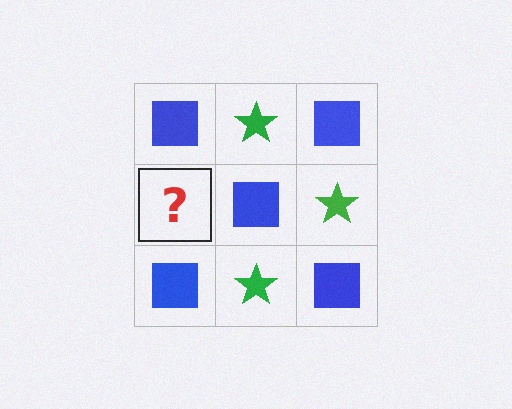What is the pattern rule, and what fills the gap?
The rule is that it alternates blue square and green star in a checkerboard pattern. The gap should be filled with a green star.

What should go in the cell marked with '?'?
The missing cell should contain a green star.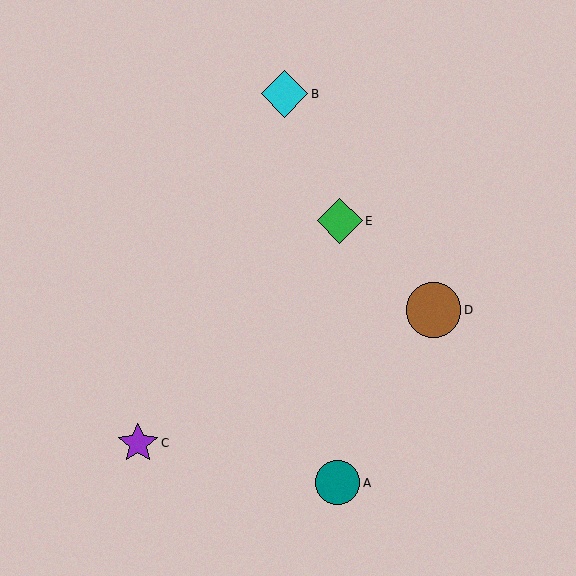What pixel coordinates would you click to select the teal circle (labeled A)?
Click at (337, 483) to select the teal circle A.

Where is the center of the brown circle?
The center of the brown circle is at (433, 310).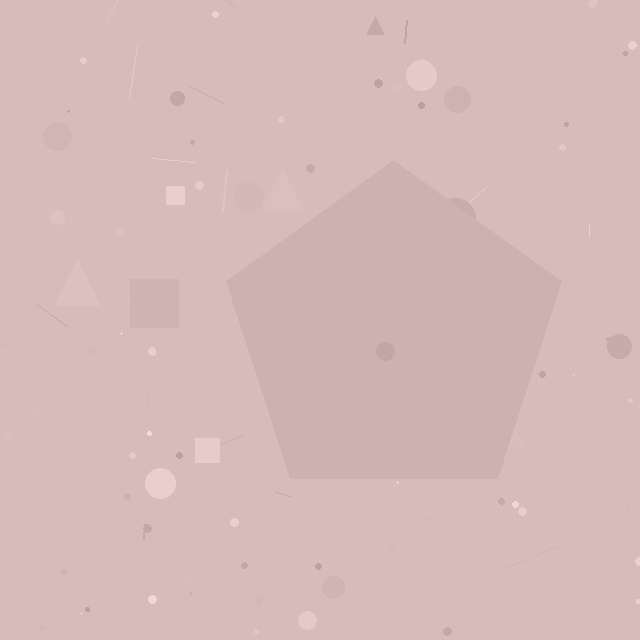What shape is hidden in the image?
A pentagon is hidden in the image.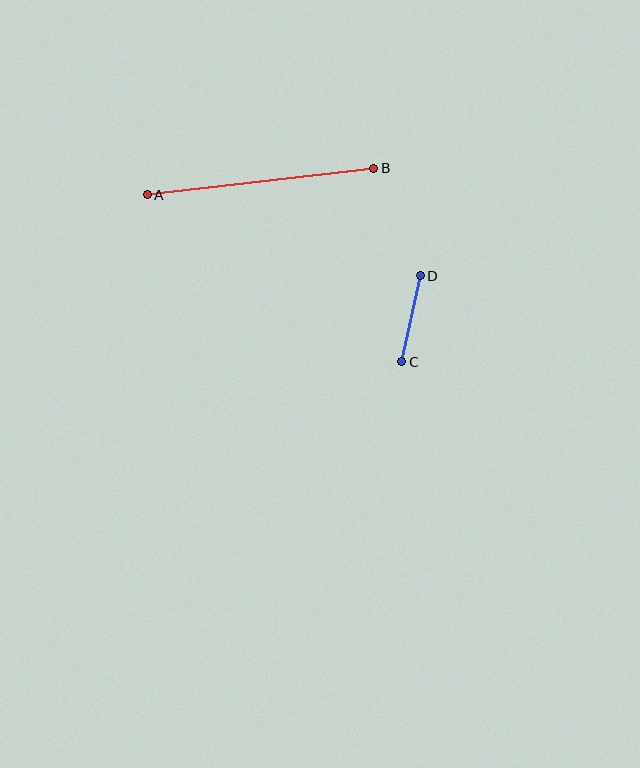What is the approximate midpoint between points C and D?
The midpoint is at approximately (411, 319) pixels.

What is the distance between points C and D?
The distance is approximately 88 pixels.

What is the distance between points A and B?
The distance is approximately 228 pixels.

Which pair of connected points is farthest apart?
Points A and B are farthest apart.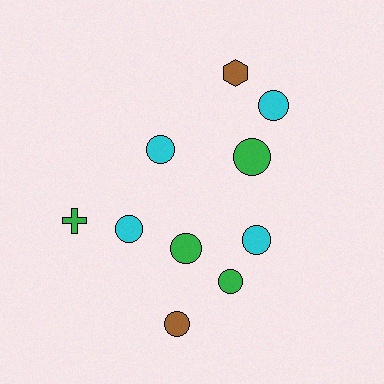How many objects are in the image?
There are 10 objects.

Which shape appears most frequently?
Circle, with 8 objects.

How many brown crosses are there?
There are no brown crosses.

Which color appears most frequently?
Green, with 4 objects.